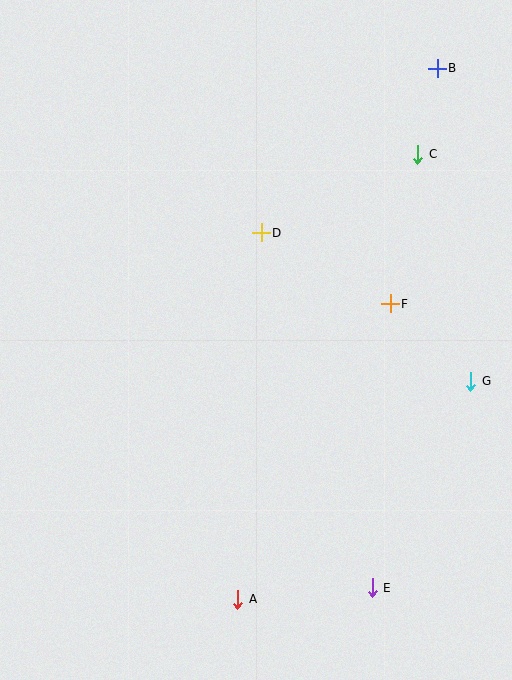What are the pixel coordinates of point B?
Point B is at (437, 68).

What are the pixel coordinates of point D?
Point D is at (261, 233).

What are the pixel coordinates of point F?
Point F is at (390, 304).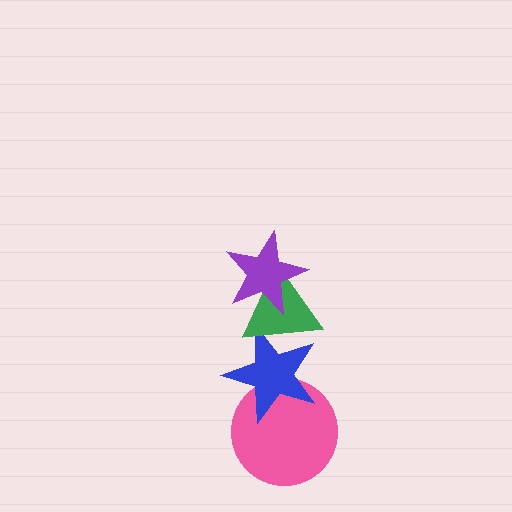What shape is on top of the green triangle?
The purple star is on top of the green triangle.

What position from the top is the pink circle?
The pink circle is 4th from the top.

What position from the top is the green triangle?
The green triangle is 2nd from the top.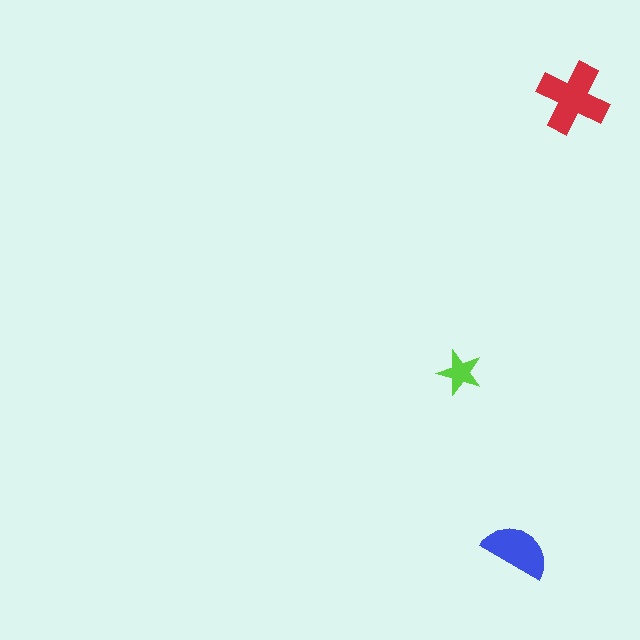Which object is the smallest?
The lime star.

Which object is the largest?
The red cross.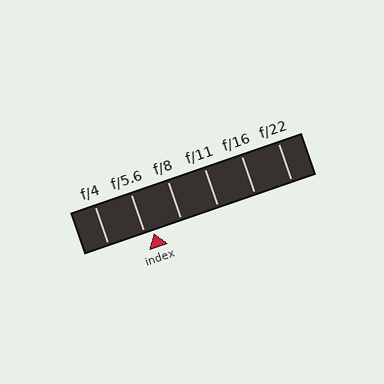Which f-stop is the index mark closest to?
The index mark is closest to f/5.6.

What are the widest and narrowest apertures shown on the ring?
The widest aperture shown is f/4 and the narrowest is f/22.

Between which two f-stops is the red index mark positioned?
The index mark is between f/5.6 and f/8.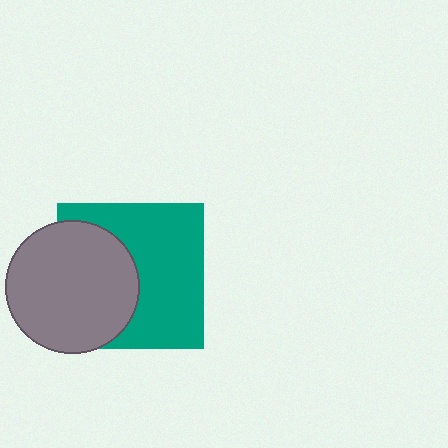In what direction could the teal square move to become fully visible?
The teal square could move right. That would shift it out from behind the gray circle entirely.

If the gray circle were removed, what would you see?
You would see the complete teal square.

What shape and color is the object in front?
The object in front is a gray circle.